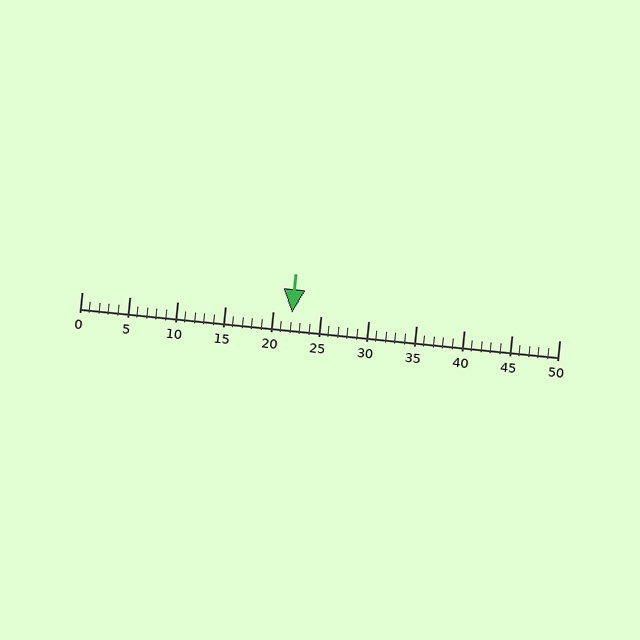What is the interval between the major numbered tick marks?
The major tick marks are spaced 5 units apart.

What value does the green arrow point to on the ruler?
The green arrow points to approximately 22.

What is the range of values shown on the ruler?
The ruler shows values from 0 to 50.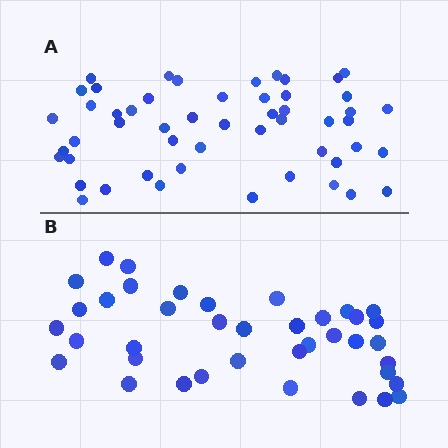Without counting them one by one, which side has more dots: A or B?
Region A (the top region) has more dots.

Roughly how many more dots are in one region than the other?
Region A has approximately 15 more dots than region B.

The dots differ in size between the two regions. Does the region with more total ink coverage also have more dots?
No. Region B has more total ink coverage because its dots are larger, but region A actually contains more individual dots. Total area can be misleading — the number of items is what matters here.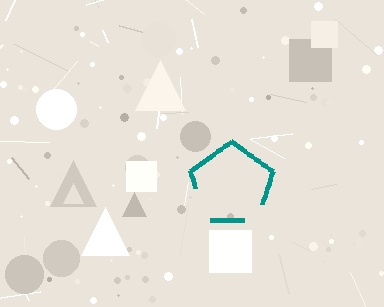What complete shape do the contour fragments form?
The contour fragments form a pentagon.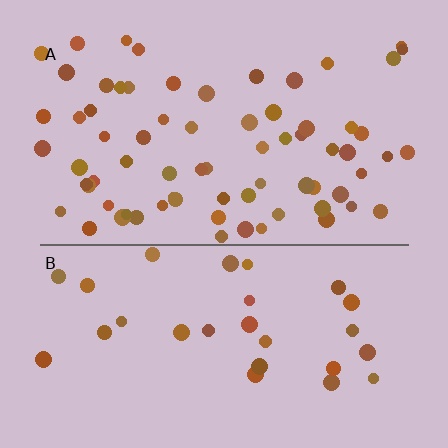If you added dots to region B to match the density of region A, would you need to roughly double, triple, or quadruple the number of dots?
Approximately triple.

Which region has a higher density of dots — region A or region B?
A (the top).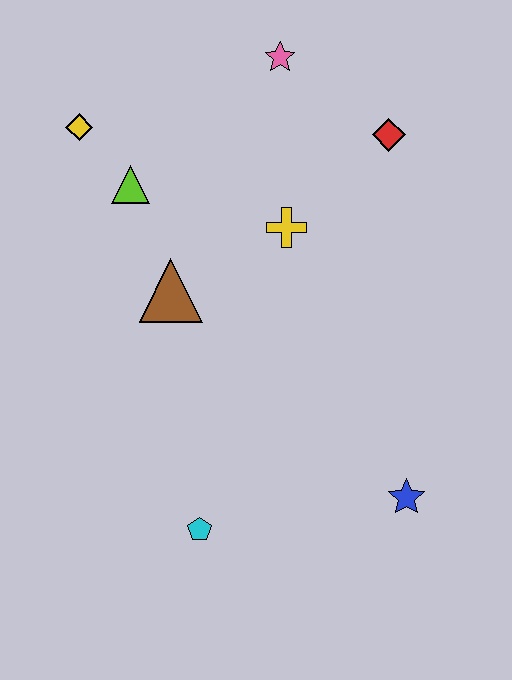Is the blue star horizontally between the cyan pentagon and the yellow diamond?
No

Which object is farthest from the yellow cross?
The cyan pentagon is farthest from the yellow cross.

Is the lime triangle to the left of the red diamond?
Yes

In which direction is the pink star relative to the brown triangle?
The pink star is above the brown triangle.